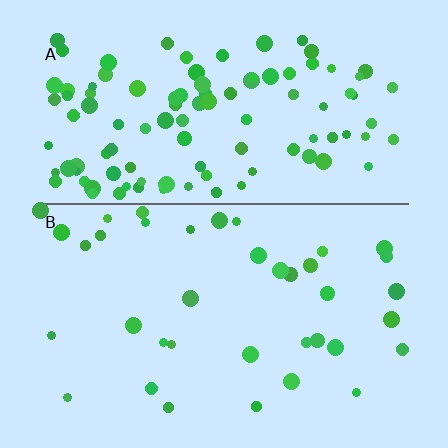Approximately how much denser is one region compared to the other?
Approximately 3.0× — region A over region B.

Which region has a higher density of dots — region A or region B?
A (the top).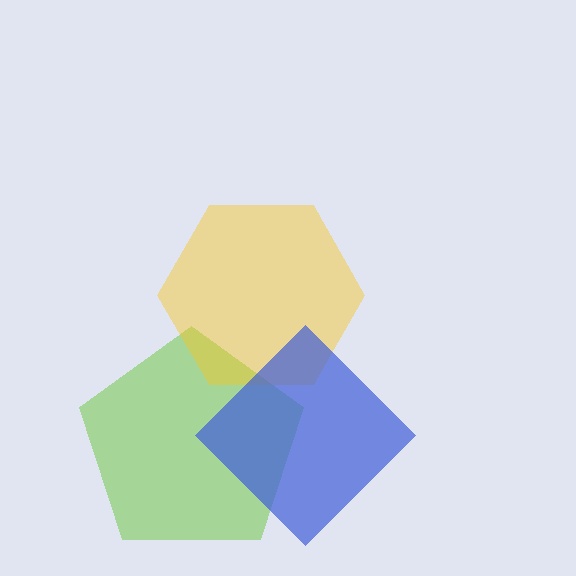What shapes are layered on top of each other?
The layered shapes are: a lime pentagon, a yellow hexagon, a blue diamond.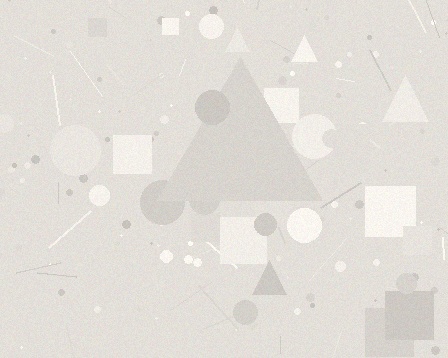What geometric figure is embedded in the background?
A triangle is embedded in the background.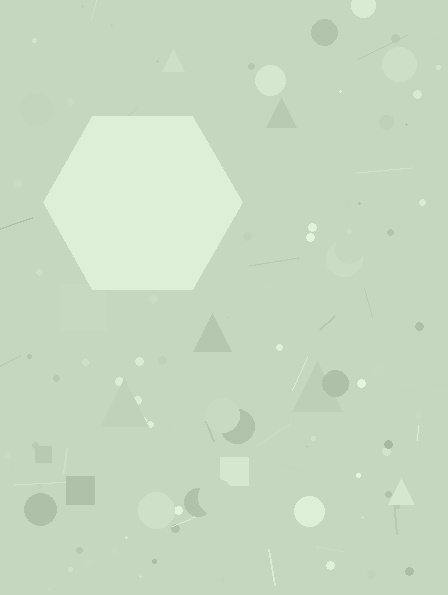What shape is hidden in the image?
A hexagon is hidden in the image.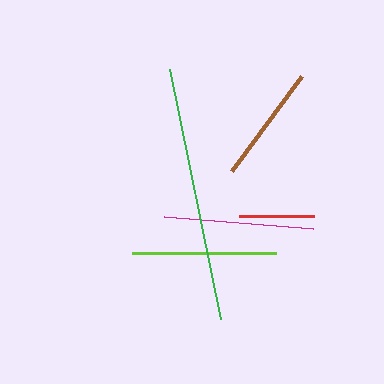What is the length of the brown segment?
The brown segment is approximately 118 pixels long.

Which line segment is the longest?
The green line is the longest at approximately 255 pixels.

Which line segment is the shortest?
The red line is the shortest at approximately 75 pixels.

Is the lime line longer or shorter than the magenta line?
The magenta line is longer than the lime line.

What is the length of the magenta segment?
The magenta segment is approximately 150 pixels long.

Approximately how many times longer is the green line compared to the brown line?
The green line is approximately 2.2 times the length of the brown line.